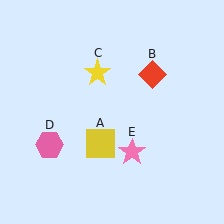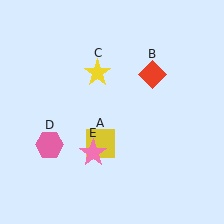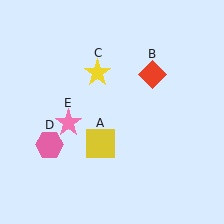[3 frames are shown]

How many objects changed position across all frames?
1 object changed position: pink star (object E).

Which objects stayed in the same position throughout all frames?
Yellow square (object A) and red diamond (object B) and yellow star (object C) and pink hexagon (object D) remained stationary.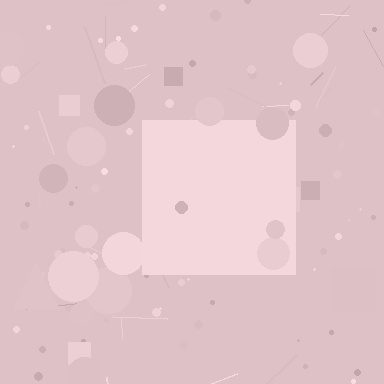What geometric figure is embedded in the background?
A square is embedded in the background.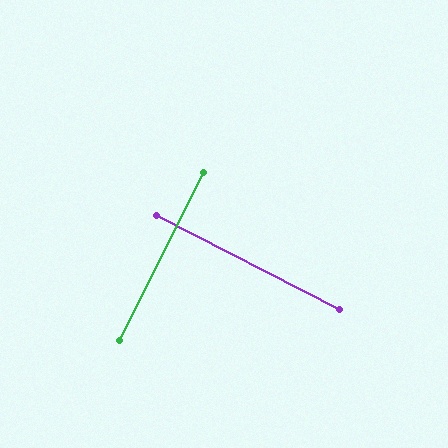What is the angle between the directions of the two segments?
Approximately 89 degrees.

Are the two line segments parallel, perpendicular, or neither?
Perpendicular — they meet at approximately 89°.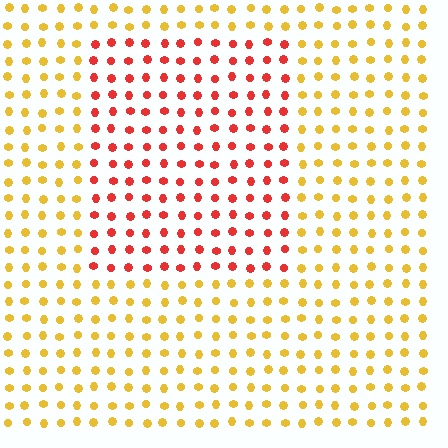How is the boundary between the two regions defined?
The boundary is defined purely by a slight shift in hue (about 47 degrees). Spacing, size, and orientation are identical on both sides.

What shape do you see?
I see a rectangle.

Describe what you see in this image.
The image is filled with small yellow elements in a uniform arrangement. A rectangle-shaped region is visible where the elements are tinted to a slightly different hue, forming a subtle color boundary.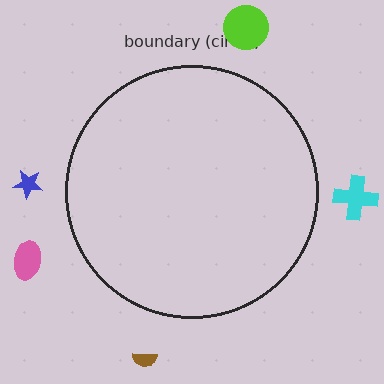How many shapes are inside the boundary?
0 inside, 5 outside.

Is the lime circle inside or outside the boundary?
Outside.